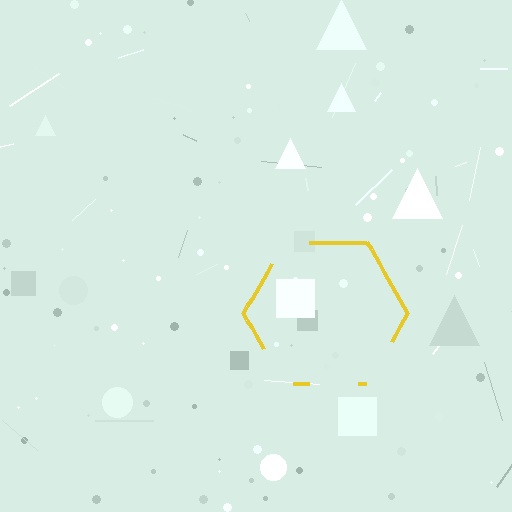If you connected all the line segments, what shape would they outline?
They would outline a hexagon.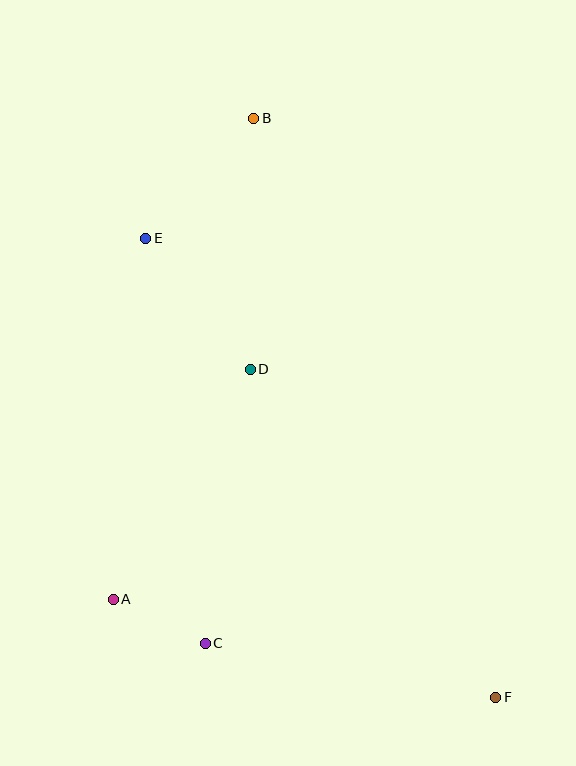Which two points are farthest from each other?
Points B and F are farthest from each other.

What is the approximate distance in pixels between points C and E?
The distance between C and E is approximately 410 pixels.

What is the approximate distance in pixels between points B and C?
The distance between B and C is approximately 527 pixels.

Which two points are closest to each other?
Points A and C are closest to each other.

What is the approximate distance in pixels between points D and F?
The distance between D and F is approximately 410 pixels.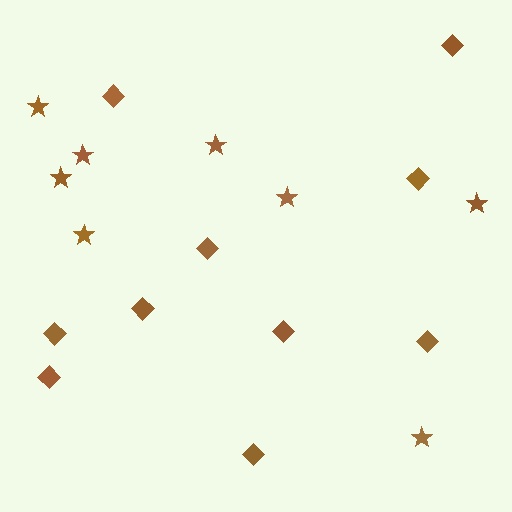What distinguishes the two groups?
There are 2 groups: one group of stars (8) and one group of diamonds (10).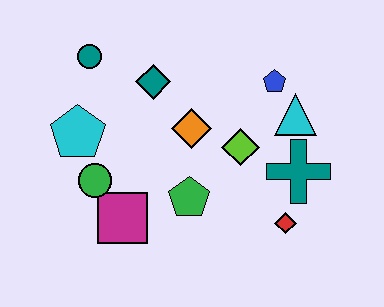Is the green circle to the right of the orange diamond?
No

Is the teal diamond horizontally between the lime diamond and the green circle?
Yes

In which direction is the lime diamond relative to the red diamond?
The lime diamond is above the red diamond.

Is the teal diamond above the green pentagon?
Yes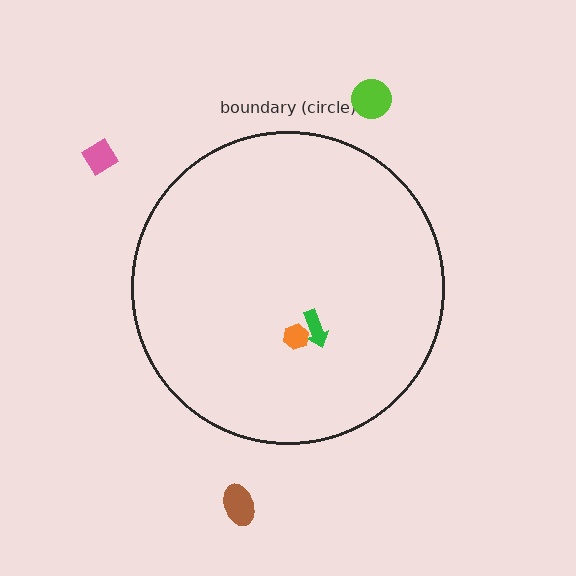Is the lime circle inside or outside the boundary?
Outside.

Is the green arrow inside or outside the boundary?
Inside.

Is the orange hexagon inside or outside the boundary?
Inside.